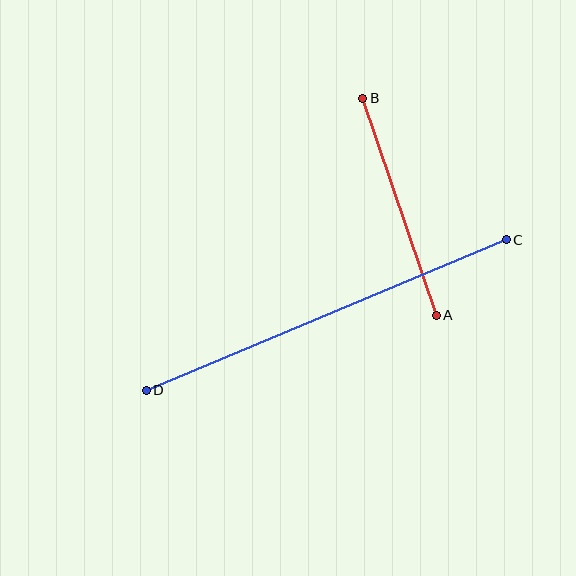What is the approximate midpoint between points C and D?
The midpoint is at approximately (326, 315) pixels.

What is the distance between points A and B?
The distance is approximately 229 pixels.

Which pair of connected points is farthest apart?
Points C and D are farthest apart.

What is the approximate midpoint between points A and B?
The midpoint is at approximately (400, 207) pixels.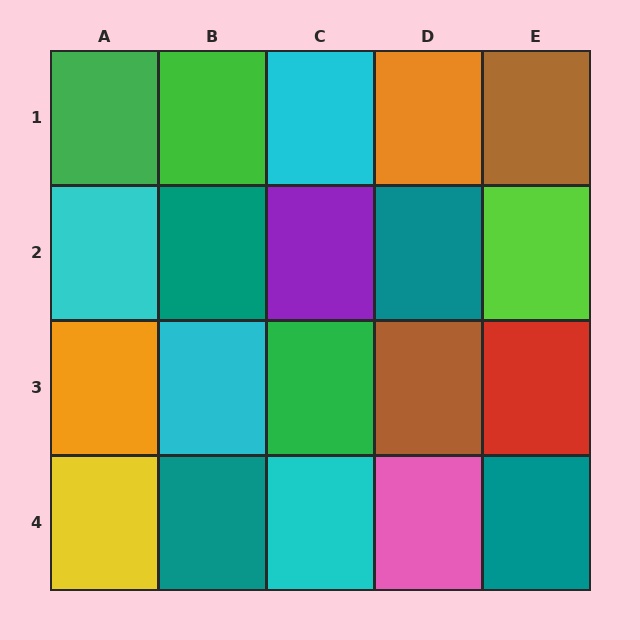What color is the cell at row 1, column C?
Cyan.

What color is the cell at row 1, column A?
Green.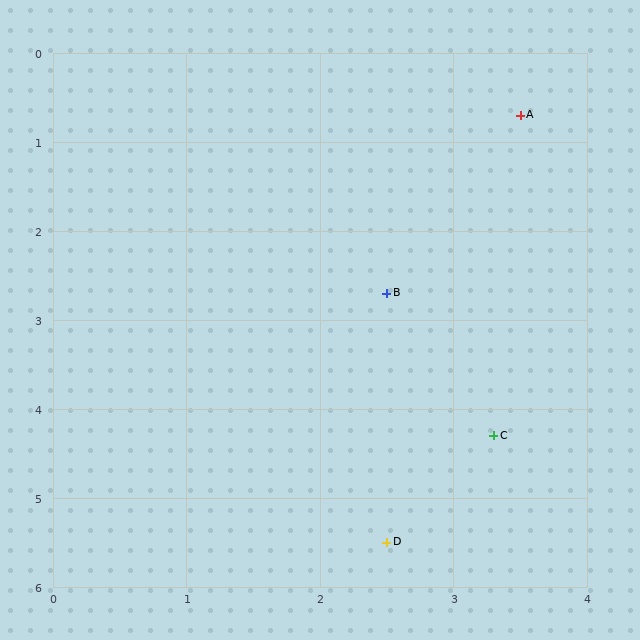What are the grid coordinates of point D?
Point D is at approximately (2.5, 5.5).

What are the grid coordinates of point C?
Point C is at approximately (3.3, 4.3).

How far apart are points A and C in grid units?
Points A and C are about 3.6 grid units apart.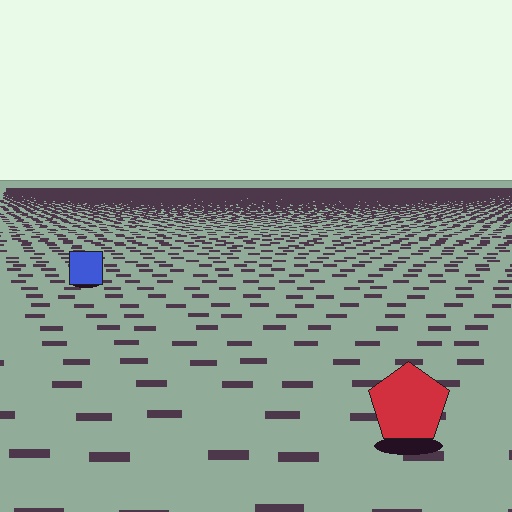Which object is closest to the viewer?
The red pentagon is closest. The texture marks near it are larger and more spread out.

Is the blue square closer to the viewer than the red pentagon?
No. The red pentagon is closer — you can tell from the texture gradient: the ground texture is coarser near it.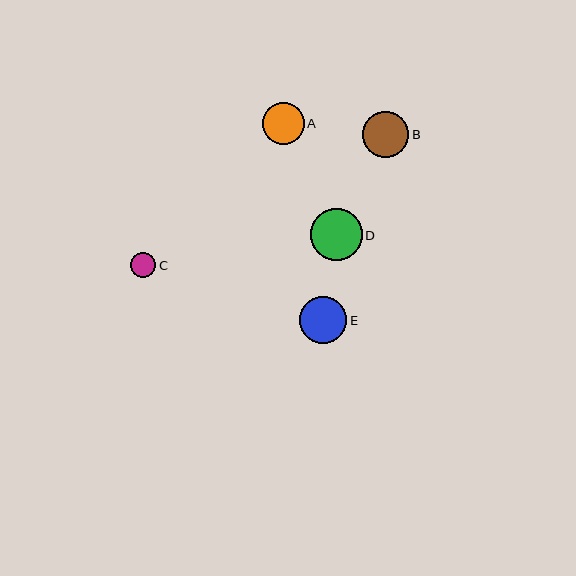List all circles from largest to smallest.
From largest to smallest: D, E, B, A, C.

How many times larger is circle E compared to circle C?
Circle E is approximately 1.9 times the size of circle C.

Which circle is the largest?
Circle D is the largest with a size of approximately 52 pixels.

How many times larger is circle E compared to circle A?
Circle E is approximately 1.1 times the size of circle A.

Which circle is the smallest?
Circle C is the smallest with a size of approximately 25 pixels.